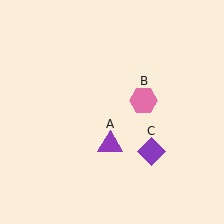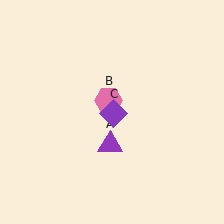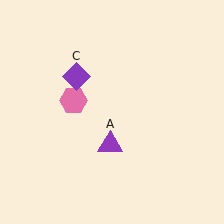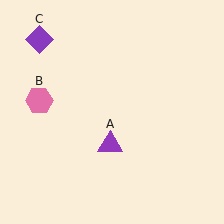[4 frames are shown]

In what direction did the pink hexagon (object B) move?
The pink hexagon (object B) moved left.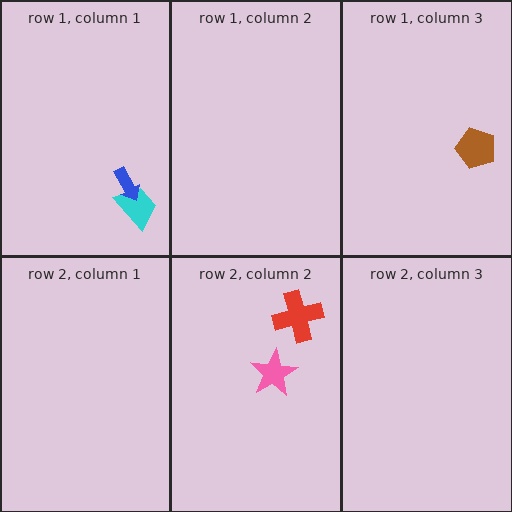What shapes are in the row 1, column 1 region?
The cyan trapezoid, the blue arrow.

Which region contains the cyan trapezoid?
The row 1, column 1 region.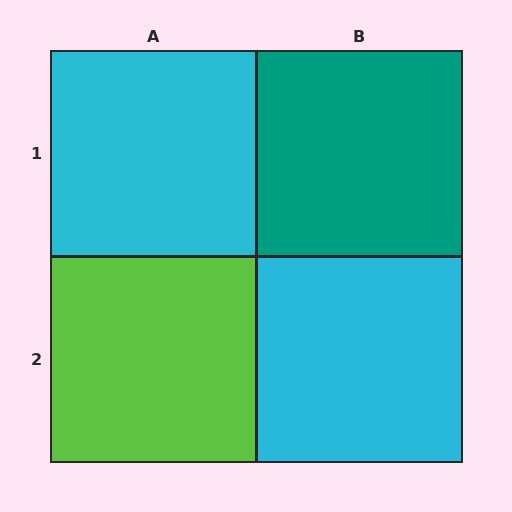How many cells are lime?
1 cell is lime.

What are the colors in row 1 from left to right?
Cyan, teal.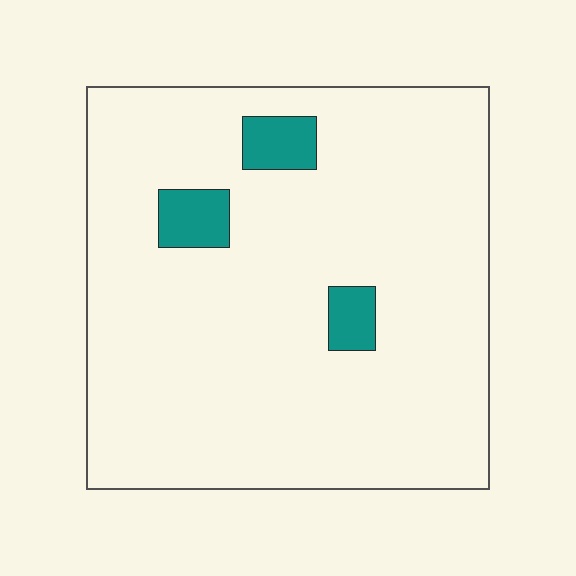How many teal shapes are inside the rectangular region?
3.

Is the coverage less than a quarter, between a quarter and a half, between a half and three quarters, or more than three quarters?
Less than a quarter.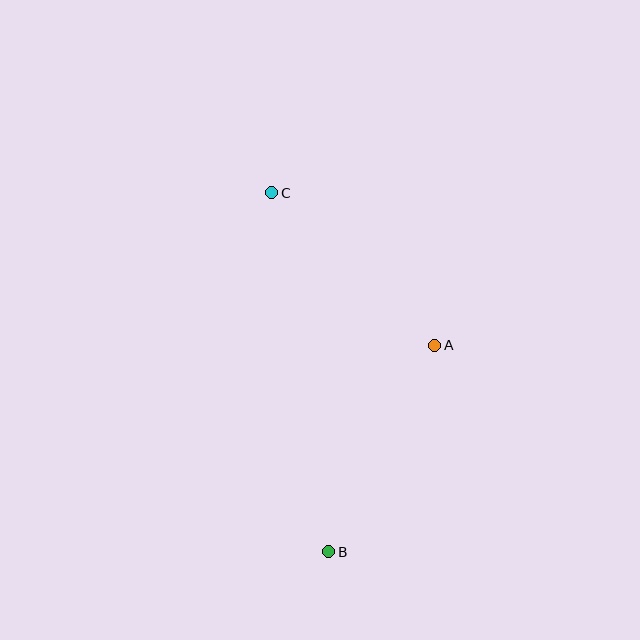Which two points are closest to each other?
Points A and C are closest to each other.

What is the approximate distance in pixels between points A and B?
The distance between A and B is approximately 231 pixels.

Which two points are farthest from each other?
Points B and C are farthest from each other.